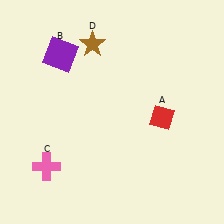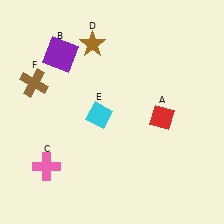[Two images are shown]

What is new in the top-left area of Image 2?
A brown cross (F) was added in the top-left area of Image 2.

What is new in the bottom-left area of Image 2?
A cyan diamond (E) was added in the bottom-left area of Image 2.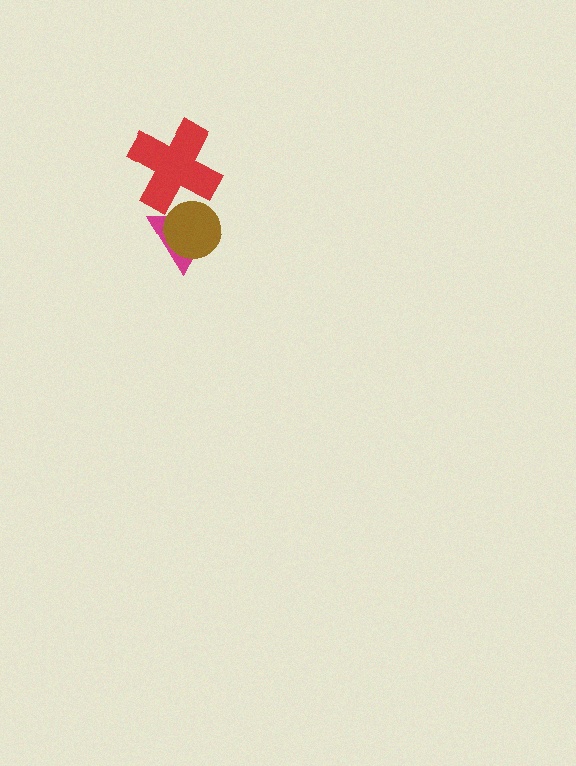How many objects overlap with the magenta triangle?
2 objects overlap with the magenta triangle.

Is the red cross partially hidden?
No, no other shape covers it.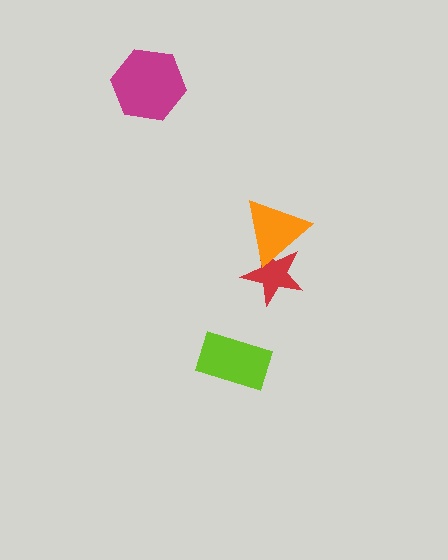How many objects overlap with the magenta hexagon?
0 objects overlap with the magenta hexagon.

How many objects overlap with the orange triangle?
1 object overlaps with the orange triangle.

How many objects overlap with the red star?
1 object overlaps with the red star.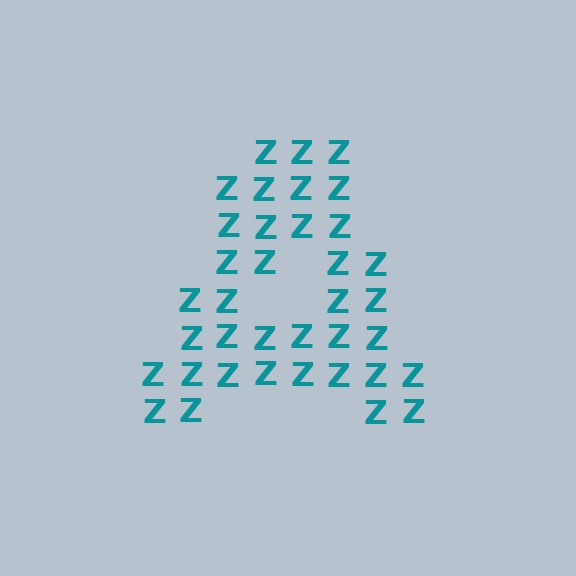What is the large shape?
The large shape is the letter A.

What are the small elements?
The small elements are letter Z's.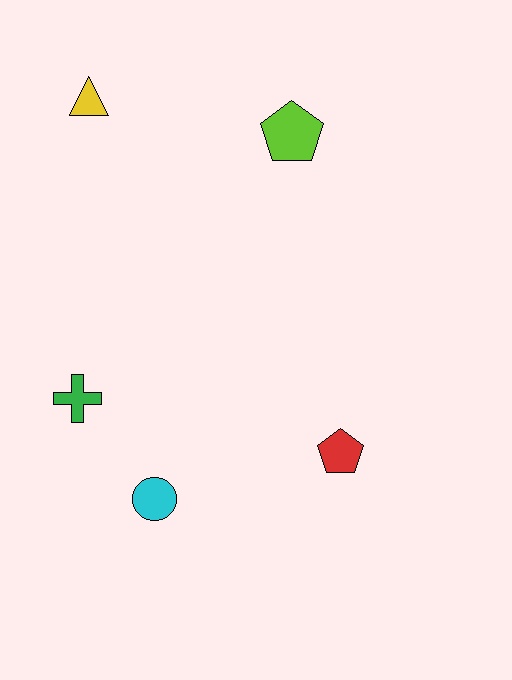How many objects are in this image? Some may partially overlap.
There are 5 objects.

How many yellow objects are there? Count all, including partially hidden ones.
There is 1 yellow object.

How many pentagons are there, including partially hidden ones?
There are 2 pentagons.